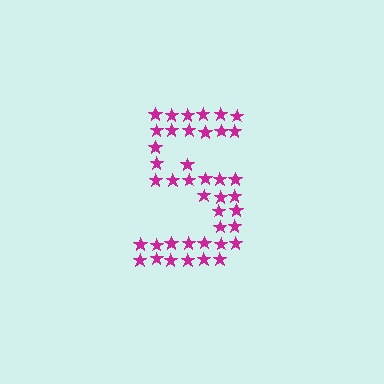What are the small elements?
The small elements are stars.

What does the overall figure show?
The overall figure shows the digit 5.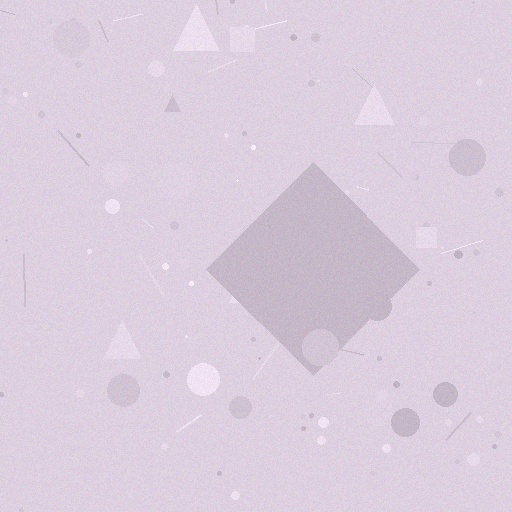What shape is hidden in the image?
A diamond is hidden in the image.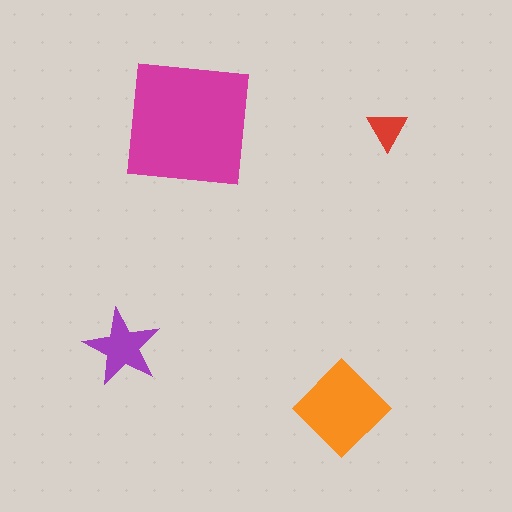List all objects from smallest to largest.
The red triangle, the purple star, the orange diamond, the magenta square.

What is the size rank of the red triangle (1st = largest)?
4th.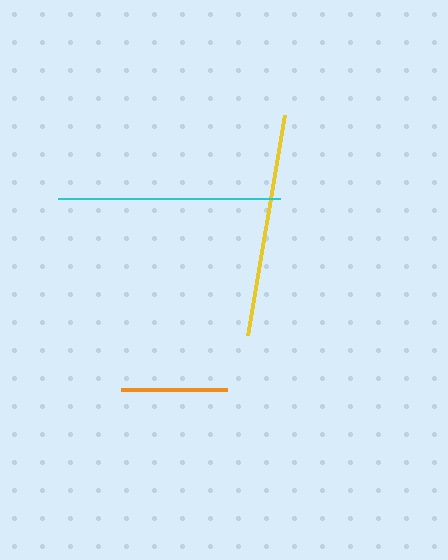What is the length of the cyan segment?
The cyan segment is approximately 222 pixels long.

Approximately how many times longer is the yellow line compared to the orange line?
The yellow line is approximately 2.1 times the length of the orange line.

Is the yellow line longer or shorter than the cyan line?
The yellow line is longer than the cyan line.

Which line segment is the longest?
The yellow line is the longest at approximately 223 pixels.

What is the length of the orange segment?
The orange segment is approximately 105 pixels long.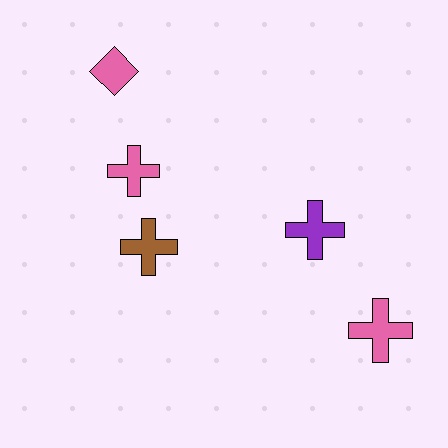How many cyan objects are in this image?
There are no cyan objects.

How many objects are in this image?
There are 5 objects.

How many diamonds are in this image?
There is 1 diamond.